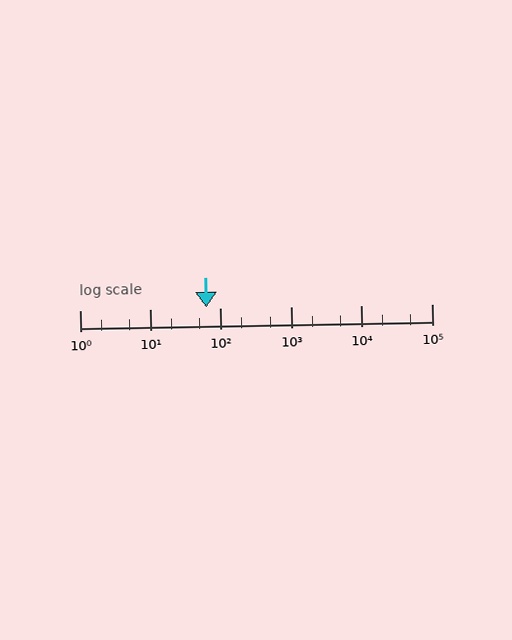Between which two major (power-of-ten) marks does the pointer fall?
The pointer is between 10 and 100.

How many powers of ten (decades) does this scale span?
The scale spans 5 decades, from 1 to 100000.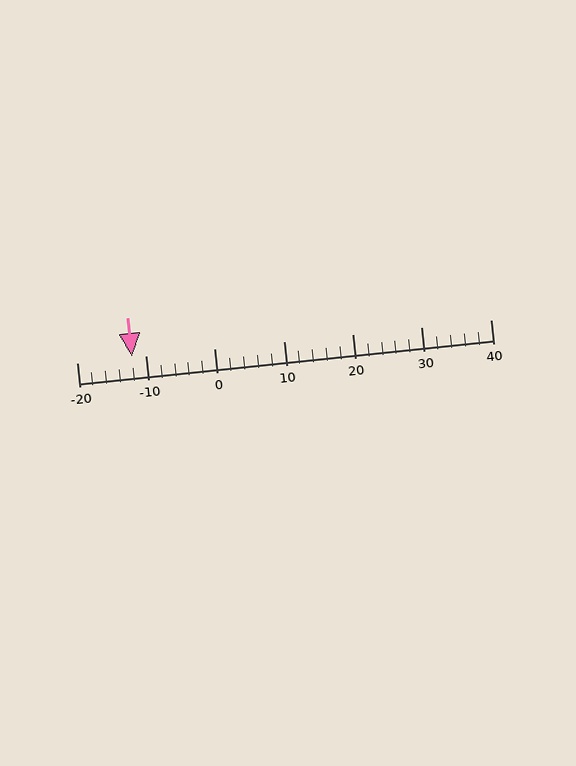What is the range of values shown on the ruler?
The ruler shows values from -20 to 40.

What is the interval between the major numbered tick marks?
The major tick marks are spaced 10 units apart.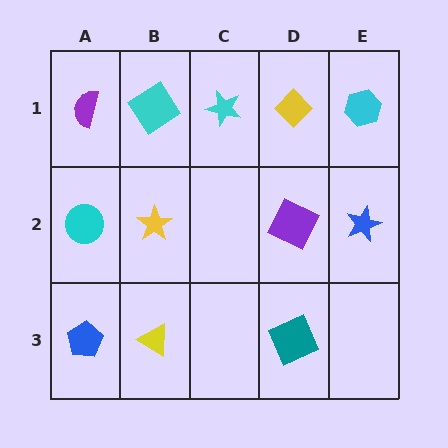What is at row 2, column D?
A purple square.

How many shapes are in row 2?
4 shapes.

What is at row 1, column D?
A yellow diamond.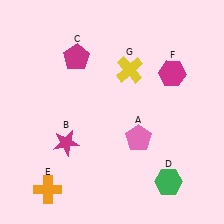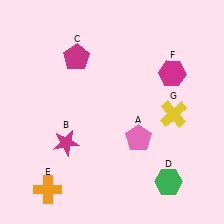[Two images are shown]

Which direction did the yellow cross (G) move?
The yellow cross (G) moved down.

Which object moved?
The yellow cross (G) moved down.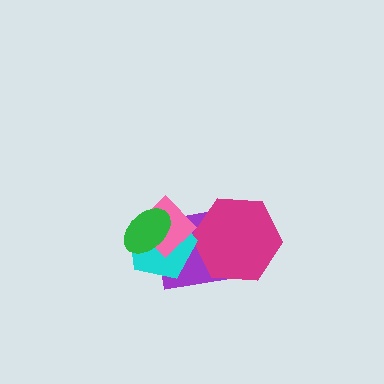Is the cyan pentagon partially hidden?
Yes, it is partially covered by another shape.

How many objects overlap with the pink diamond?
3 objects overlap with the pink diamond.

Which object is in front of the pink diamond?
The green ellipse is in front of the pink diamond.